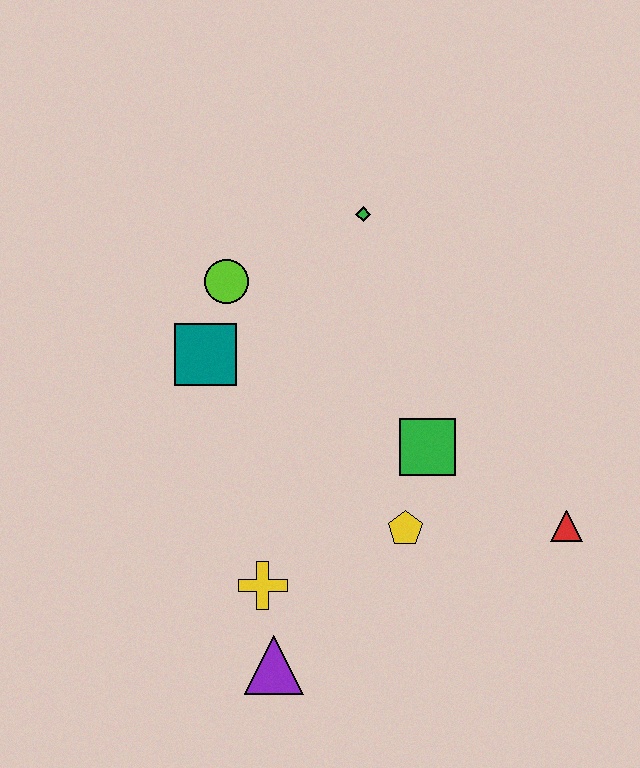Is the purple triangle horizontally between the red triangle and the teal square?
Yes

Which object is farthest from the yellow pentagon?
The green diamond is farthest from the yellow pentagon.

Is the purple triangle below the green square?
Yes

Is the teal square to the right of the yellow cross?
No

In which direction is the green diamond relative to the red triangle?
The green diamond is above the red triangle.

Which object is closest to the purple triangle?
The yellow cross is closest to the purple triangle.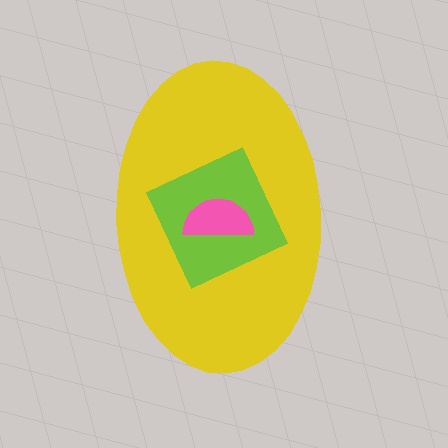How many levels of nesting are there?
3.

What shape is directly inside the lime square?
The pink semicircle.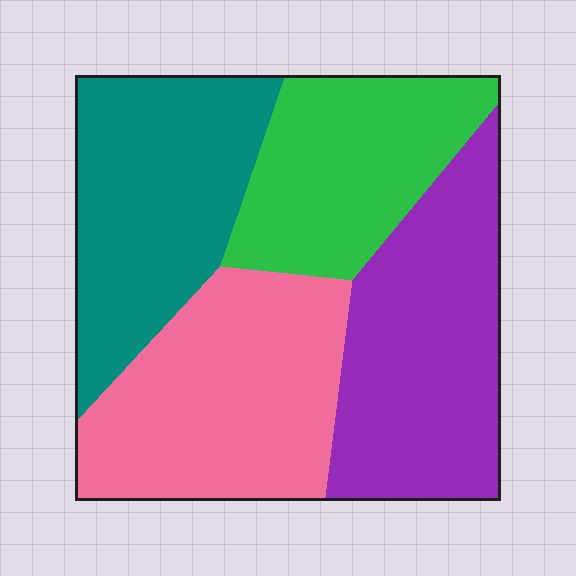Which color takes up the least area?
Green, at roughly 20%.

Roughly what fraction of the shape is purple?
Purple covers about 25% of the shape.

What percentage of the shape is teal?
Teal takes up about one quarter (1/4) of the shape.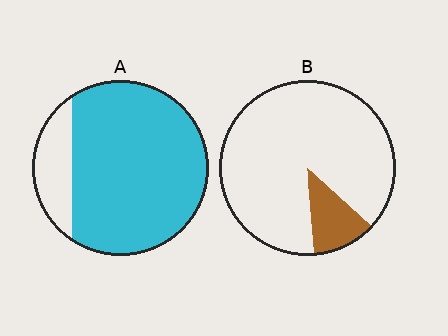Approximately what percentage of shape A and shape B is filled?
A is approximately 85% and B is approximately 10%.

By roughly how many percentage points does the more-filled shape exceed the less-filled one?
By roughly 70 percentage points (A over B).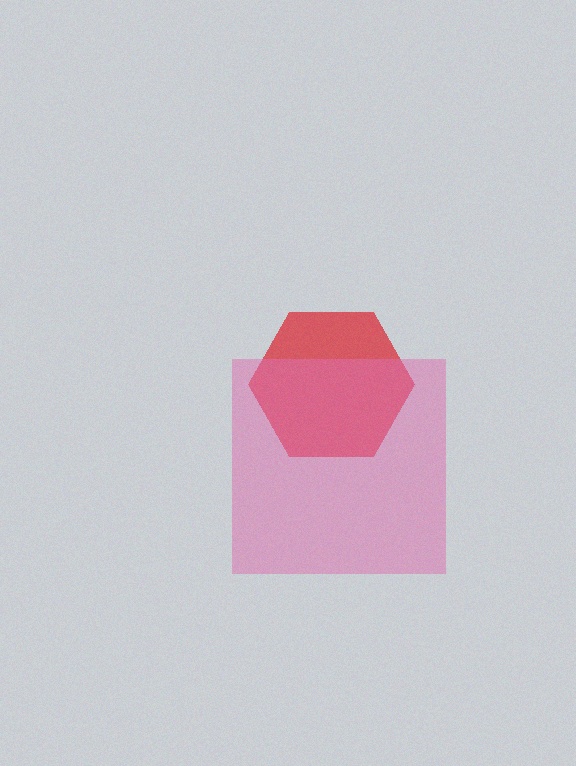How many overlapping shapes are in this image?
There are 2 overlapping shapes in the image.